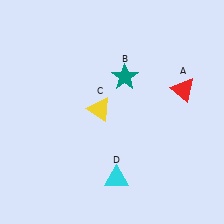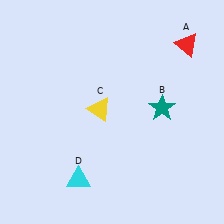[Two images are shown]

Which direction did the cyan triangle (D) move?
The cyan triangle (D) moved left.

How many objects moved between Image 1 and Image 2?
3 objects moved between the two images.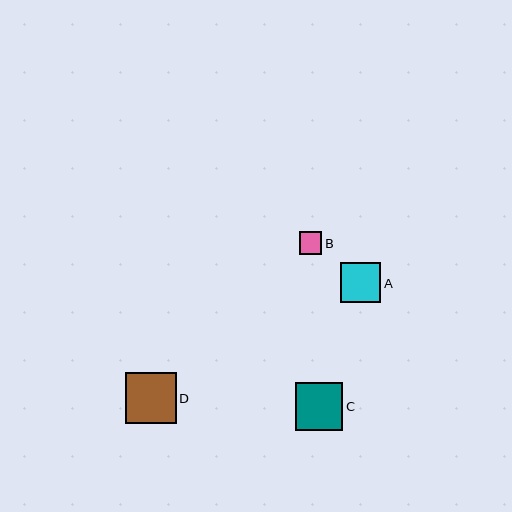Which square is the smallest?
Square B is the smallest with a size of approximately 22 pixels.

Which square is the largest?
Square D is the largest with a size of approximately 51 pixels.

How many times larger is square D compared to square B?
Square D is approximately 2.3 times the size of square B.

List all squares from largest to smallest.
From largest to smallest: D, C, A, B.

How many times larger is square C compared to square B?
Square C is approximately 2.1 times the size of square B.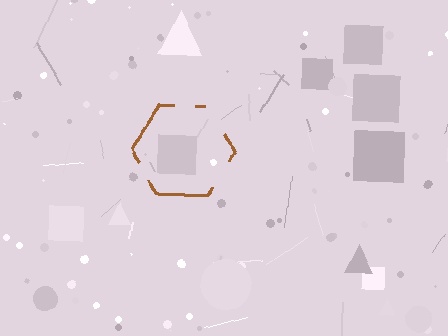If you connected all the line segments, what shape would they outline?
They would outline a hexagon.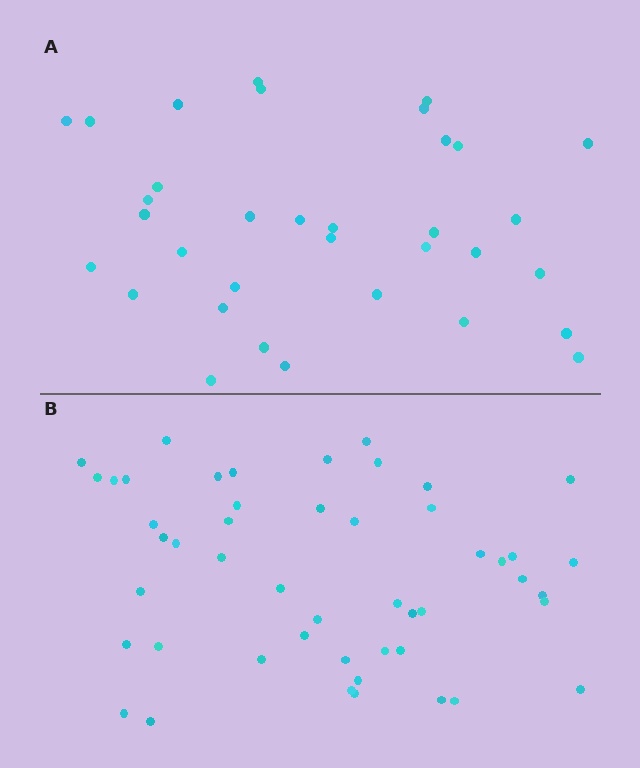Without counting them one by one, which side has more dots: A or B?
Region B (the bottom region) has more dots.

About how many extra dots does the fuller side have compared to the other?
Region B has approximately 15 more dots than region A.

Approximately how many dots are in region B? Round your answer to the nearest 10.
About 50 dots. (The exact count is 49, which rounds to 50.)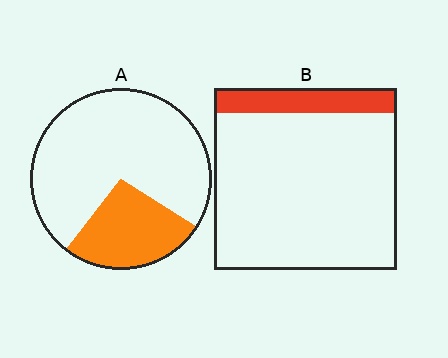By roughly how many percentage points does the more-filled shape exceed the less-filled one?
By roughly 15 percentage points (A over B).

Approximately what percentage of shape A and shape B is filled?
A is approximately 25% and B is approximately 15%.